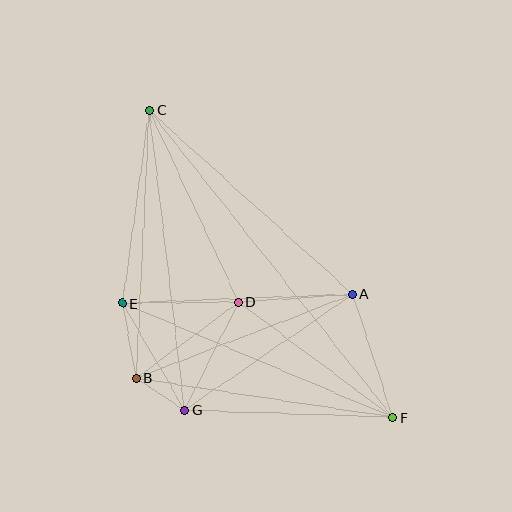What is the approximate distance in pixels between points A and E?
The distance between A and E is approximately 230 pixels.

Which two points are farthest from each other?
Points C and F are farthest from each other.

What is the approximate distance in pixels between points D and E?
The distance between D and E is approximately 116 pixels.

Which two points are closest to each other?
Points B and G are closest to each other.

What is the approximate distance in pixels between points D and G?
The distance between D and G is approximately 121 pixels.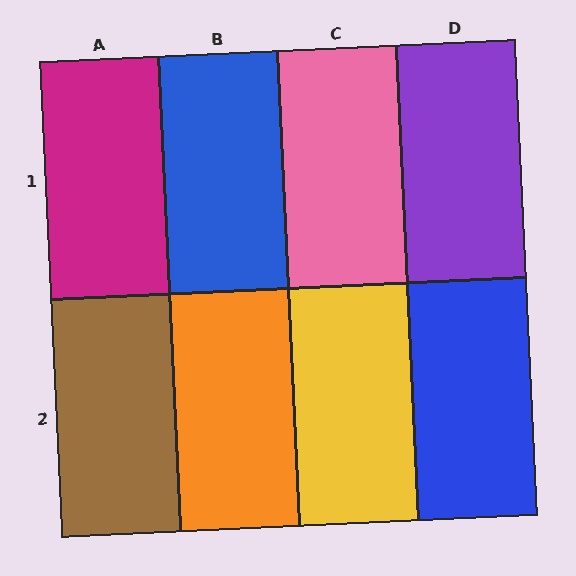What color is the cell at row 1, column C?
Pink.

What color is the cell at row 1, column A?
Magenta.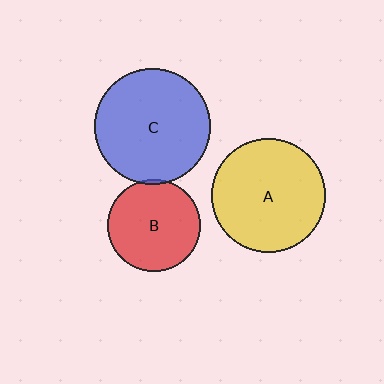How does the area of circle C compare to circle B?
Approximately 1.6 times.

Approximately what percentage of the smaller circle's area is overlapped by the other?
Approximately 5%.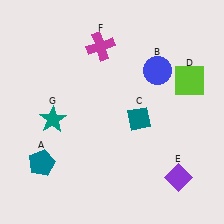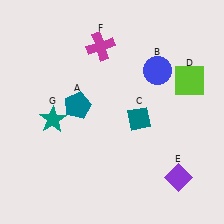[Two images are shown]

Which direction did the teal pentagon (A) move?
The teal pentagon (A) moved up.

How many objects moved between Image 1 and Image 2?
1 object moved between the two images.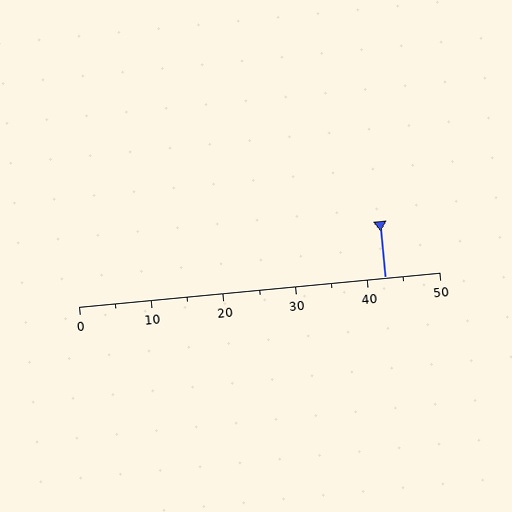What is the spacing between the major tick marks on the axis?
The major ticks are spaced 10 apart.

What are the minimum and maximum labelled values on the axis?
The axis runs from 0 to 50.